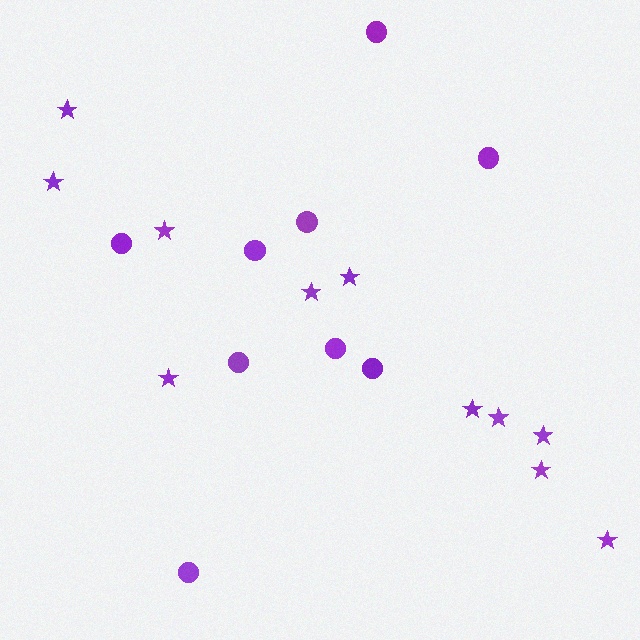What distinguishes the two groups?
There are 2 groups: one group of stars (11) and one group of circles (9).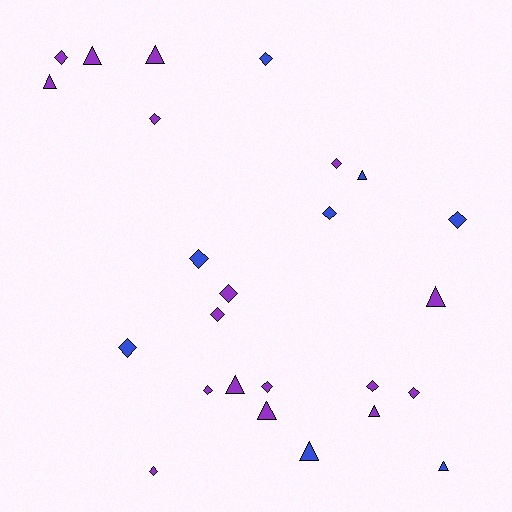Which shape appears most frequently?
Diamond, with 15 objects.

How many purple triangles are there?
There are 7 purple triangles.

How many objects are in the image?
There are 25 objects.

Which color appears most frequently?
Purple, with 17 objects.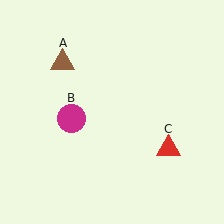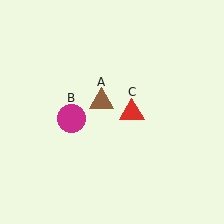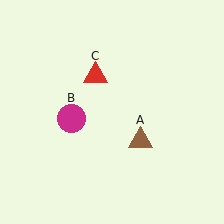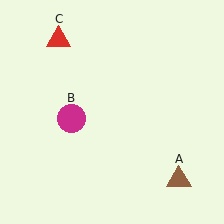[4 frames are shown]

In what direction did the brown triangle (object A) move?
The brown triangle (object A) moved down and to the right.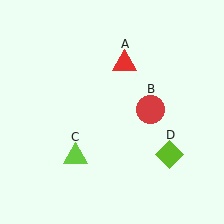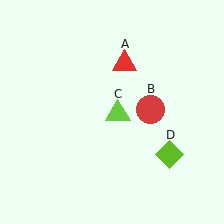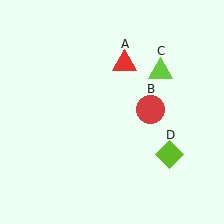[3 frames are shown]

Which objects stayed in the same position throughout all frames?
Red triangle (object A) and red circle (object B) and lime diamond (object D) remained stationary.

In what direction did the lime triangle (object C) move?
The lime triangle (object C) moved up and to the right.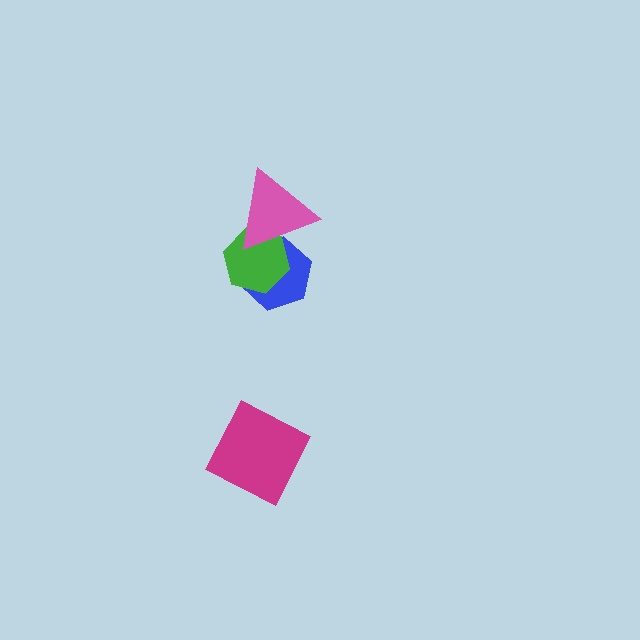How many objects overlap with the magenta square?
0 objects overlap with the magenta square.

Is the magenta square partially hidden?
No, no other shape covers it.